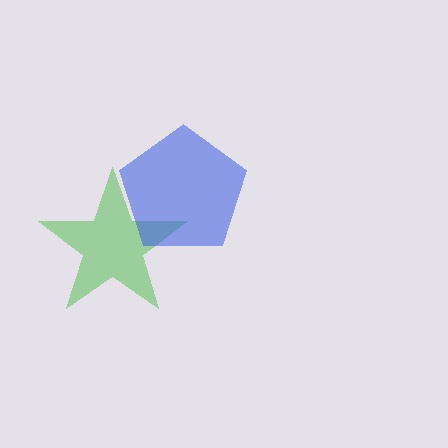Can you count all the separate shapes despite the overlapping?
Yes, there are 2 separate shapes.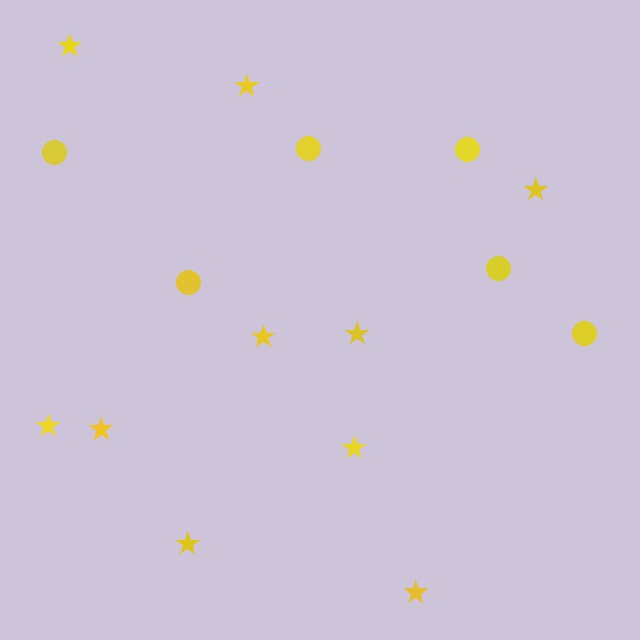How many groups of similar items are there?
There are 2 groups: one group of circles (6) and one group of stars (10).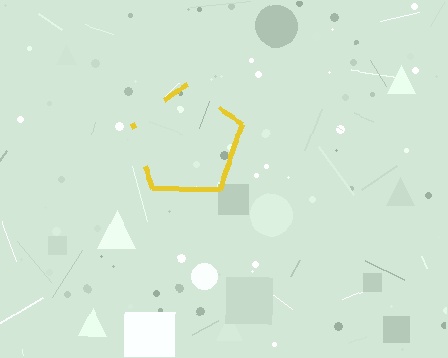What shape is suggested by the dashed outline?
The dashed outline suggests a pentagon.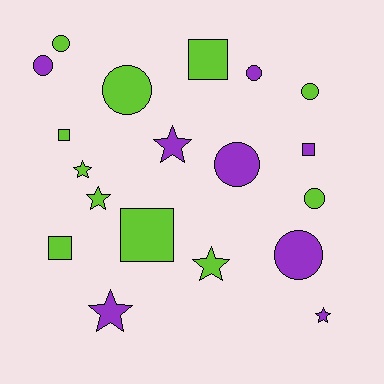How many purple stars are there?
There are 3 purple stars.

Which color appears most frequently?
Lime, with 11 objects.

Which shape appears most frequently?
Circle, with 8 objects.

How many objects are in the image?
There are 19 objects.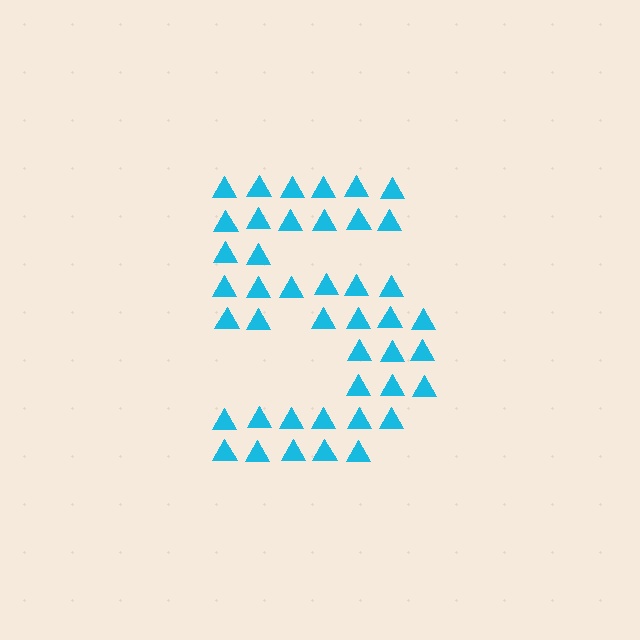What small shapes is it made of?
It is made of small triangles.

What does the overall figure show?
The overall figure shows the digit 5.